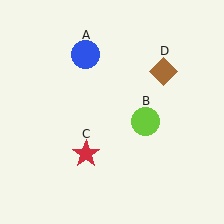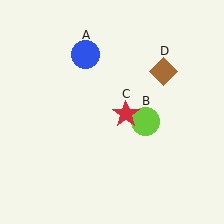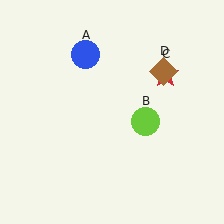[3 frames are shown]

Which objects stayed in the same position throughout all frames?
Blue circle (object A) and lime circle (object B) and brown diamond (object D) remained stationary.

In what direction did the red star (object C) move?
The red star (object C) moved up and to the right.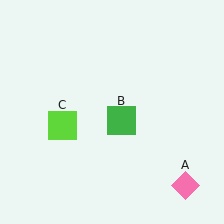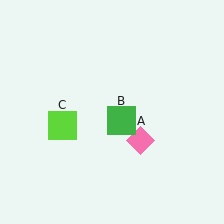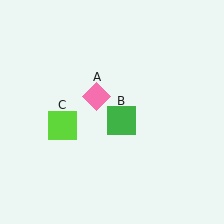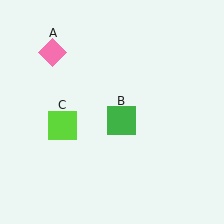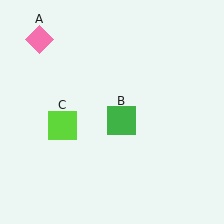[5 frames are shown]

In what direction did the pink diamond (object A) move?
The pink diamond (object A) moved up and to the left.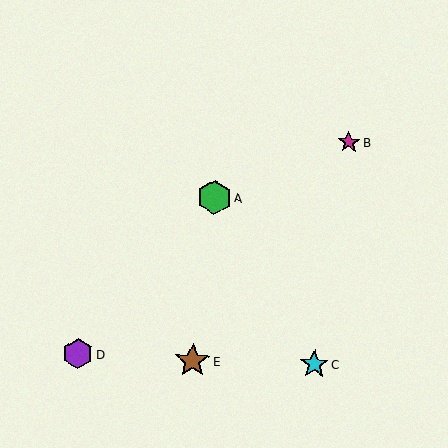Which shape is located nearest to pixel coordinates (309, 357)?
The cyan star (labeled C) at (314, 364) is nearest to that location.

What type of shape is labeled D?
Shape D is a purple hexagon.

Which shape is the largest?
The brown star (labeled E) is the largest.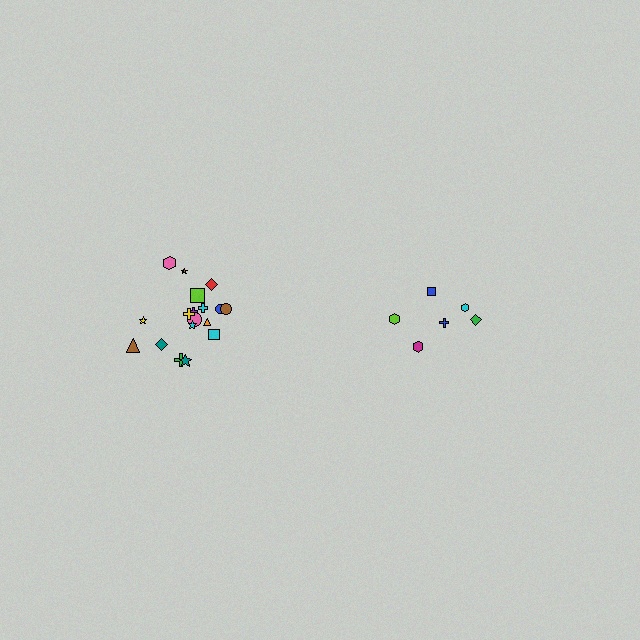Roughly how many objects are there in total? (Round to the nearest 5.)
Roughly 25 objects in total.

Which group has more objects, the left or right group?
The left group.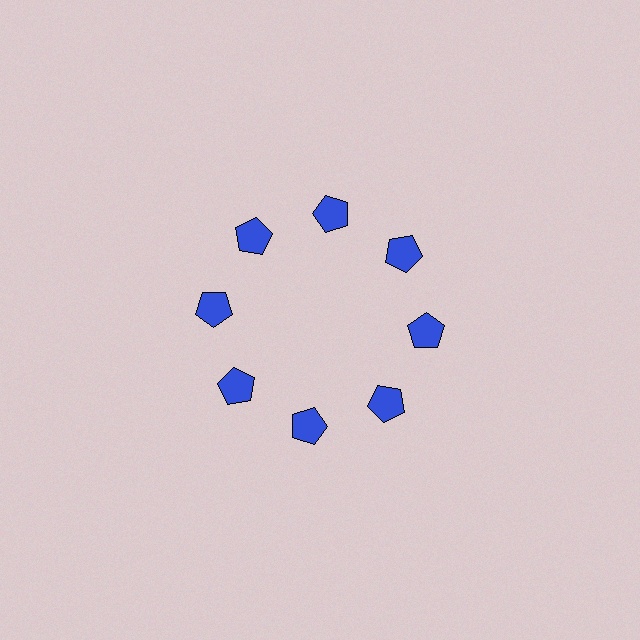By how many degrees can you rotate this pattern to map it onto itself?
The pattern maps onto itself every 45 degrees of rotation.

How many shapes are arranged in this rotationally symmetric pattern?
There are 8 shapes, arranged in 8 groups of 1.